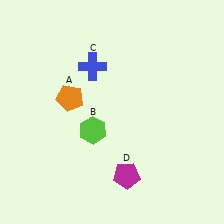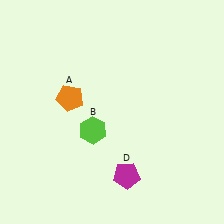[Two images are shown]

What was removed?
The blue cross (C) was removed in Image 2.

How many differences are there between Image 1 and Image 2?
There is 1 difference between the two images.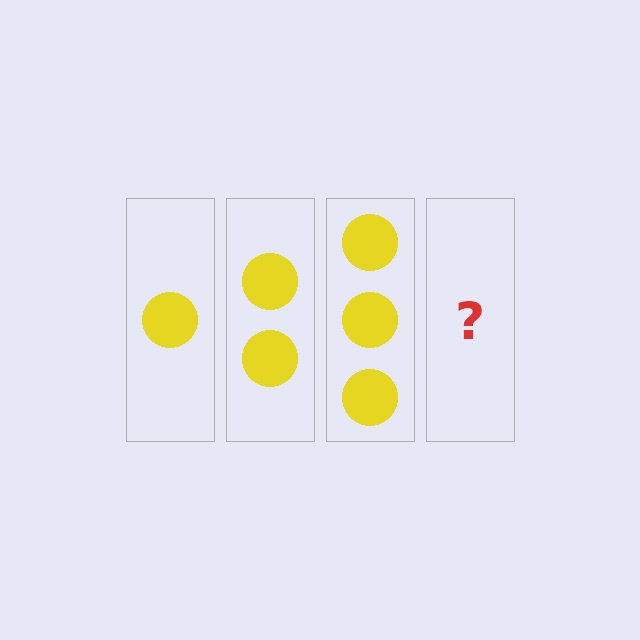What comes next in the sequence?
The next element should be 4 circles.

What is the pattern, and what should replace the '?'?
The pattern is that each step adds one more circle. The '?' should be 4 circles.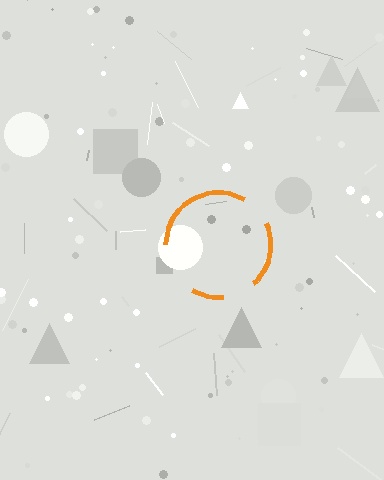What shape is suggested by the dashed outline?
The dashed outline suggests a circle.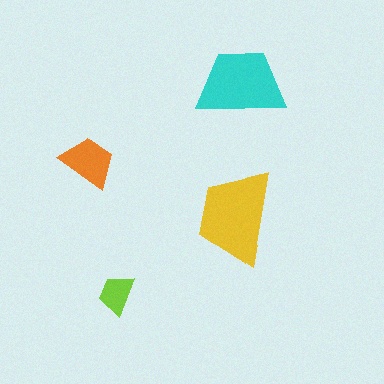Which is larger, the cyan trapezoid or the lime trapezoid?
The cyan one.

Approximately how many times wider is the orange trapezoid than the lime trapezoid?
About 1.5 times wider.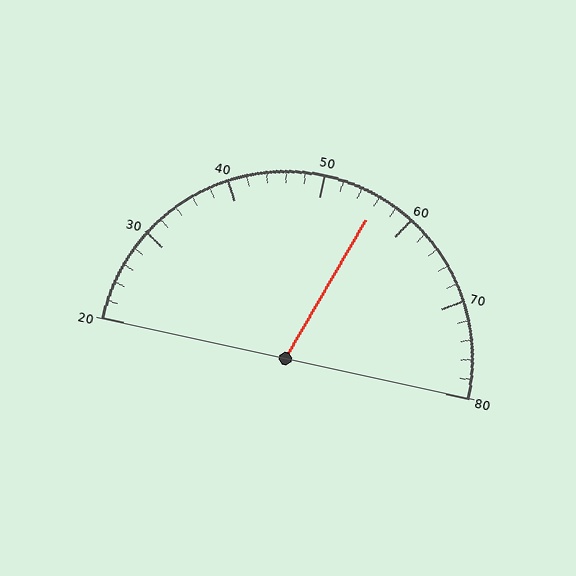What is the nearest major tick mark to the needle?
The nearest major tick mark is 60.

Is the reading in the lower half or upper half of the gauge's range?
The reading is in the upper half of the range (20 to 80).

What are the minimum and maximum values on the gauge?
The gauge ranges from 20 to 80.